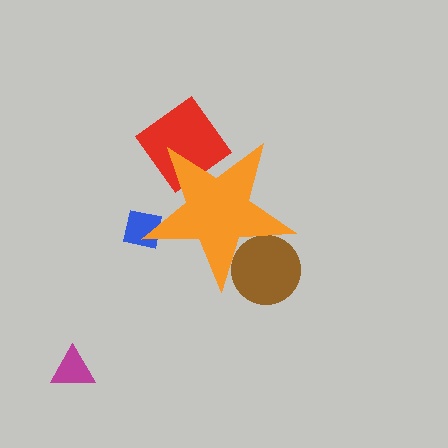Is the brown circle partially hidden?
Yes, the brown circle is partially hidden behind the orange star.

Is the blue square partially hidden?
Yes, the blue square is partially hidden behind the orange star.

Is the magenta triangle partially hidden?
No, the magenta triangle is fully visible.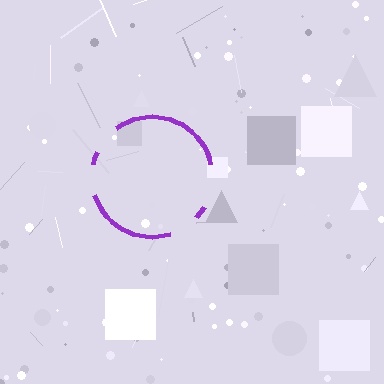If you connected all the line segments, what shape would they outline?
They would outline a circle.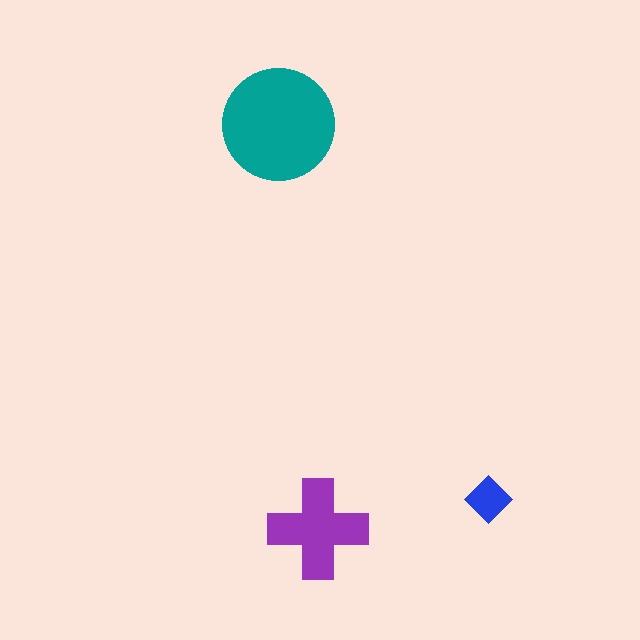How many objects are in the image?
There are 3 objects in the image.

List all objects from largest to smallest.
The teal circle, the purple cross, the blue diamond.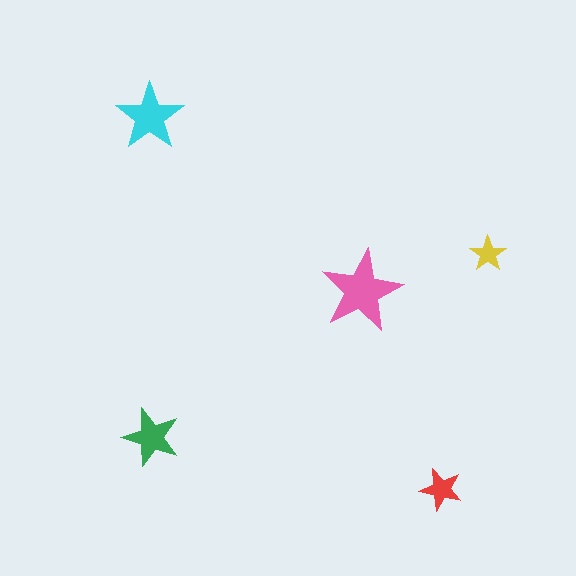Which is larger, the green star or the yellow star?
The green one.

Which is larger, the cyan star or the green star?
The cyan one.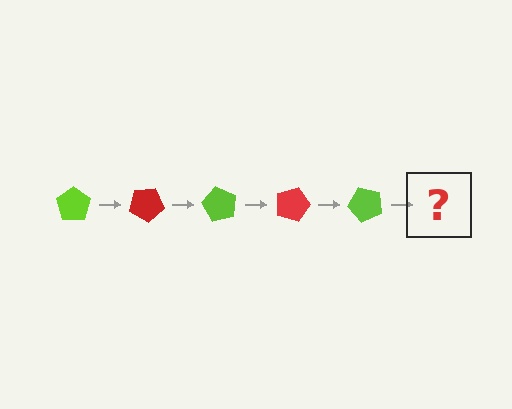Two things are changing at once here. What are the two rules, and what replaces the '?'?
The two rules are that it rotates 30 degrees each step and the color cycles through lime and red. The '?' should be a red pentagon, rotated 150 degrees from the start.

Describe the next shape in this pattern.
It should be a red pentagon, rotated 150 degrees from the start.